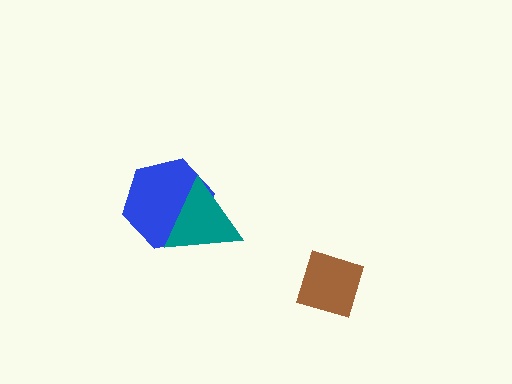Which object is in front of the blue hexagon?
The teal triangle is in front of the blue hexagon.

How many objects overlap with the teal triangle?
1 object overlaps with the teal triangle.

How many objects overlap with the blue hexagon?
1 object overlaps with the blue hexagon.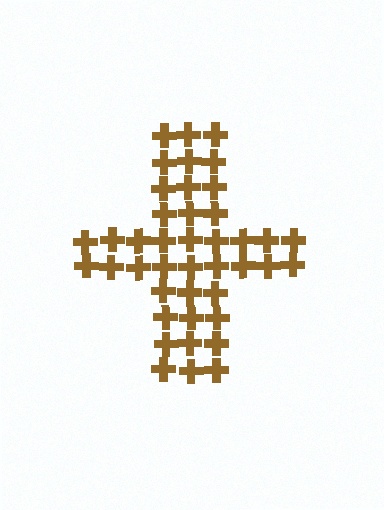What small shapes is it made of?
It is made of small crosses.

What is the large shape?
The large shape is a cross.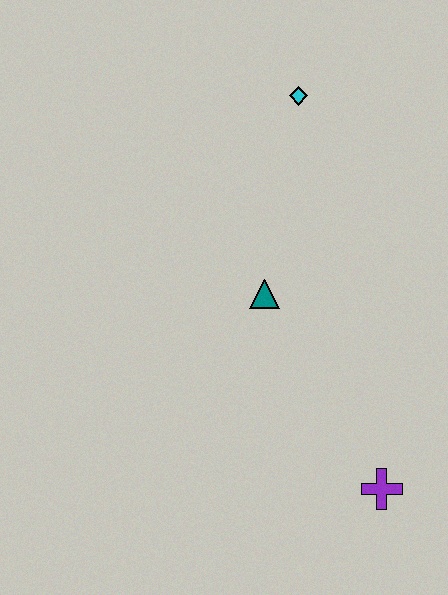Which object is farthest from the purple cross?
The cyan diamond is farthest from the purple cross.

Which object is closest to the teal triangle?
The cyan diamond is closest to the teal triangle.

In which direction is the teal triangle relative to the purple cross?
The teal triangle is above the purple cross.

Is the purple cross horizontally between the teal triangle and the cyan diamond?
No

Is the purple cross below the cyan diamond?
Yes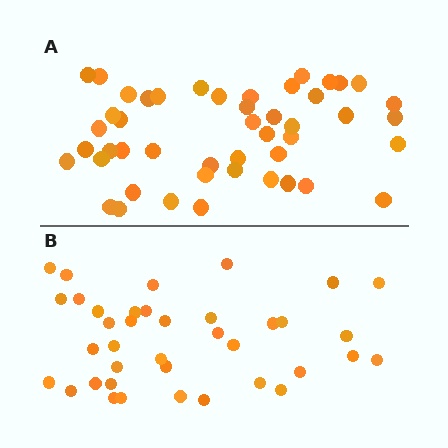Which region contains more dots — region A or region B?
Region A (the top region) has more dots.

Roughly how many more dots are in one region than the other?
Region A has roughly 8 or so more dots than region B.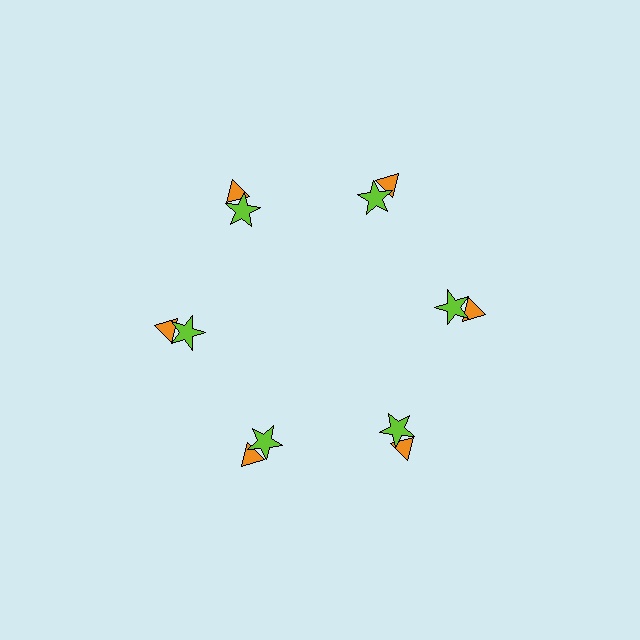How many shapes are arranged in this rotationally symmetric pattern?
There are 12 shapes, arranged in 6 groups of 2.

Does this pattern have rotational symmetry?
Yes, this pattern has 6-fold rotational symmetry. It looks the same after rotating 60 degrees around the center.